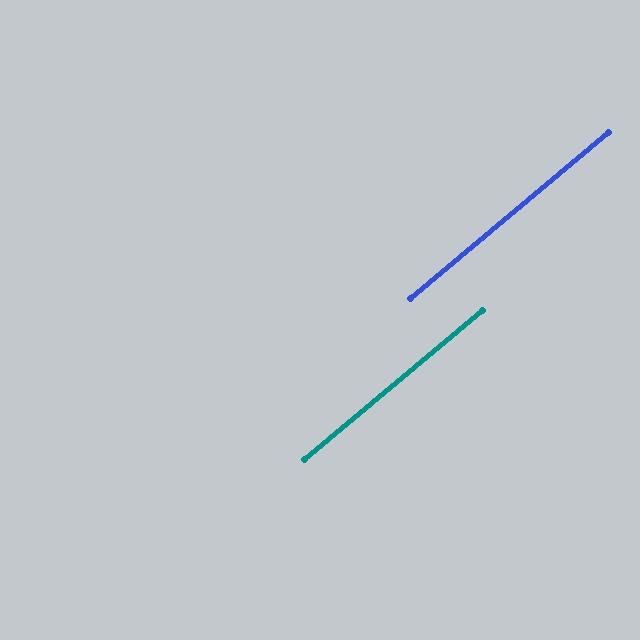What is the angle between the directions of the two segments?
Approximately 0 degrees.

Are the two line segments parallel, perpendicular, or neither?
Parallel — their directions differ by only 0.1°.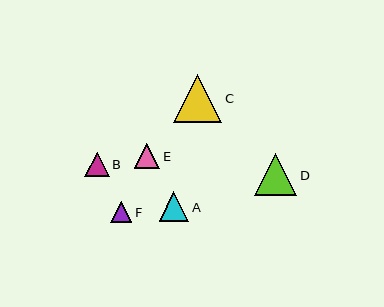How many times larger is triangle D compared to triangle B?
Triangle D is approximately 1.8 times the size of triangle B.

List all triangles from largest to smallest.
From largest to smallest: C, D, A, E, B, F.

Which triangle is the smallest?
Triangle F is the smallest with a size of approximately 21 pixels.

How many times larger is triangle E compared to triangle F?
Triangle E is approximately 1.2 times the size of triangle F.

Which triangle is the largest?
Triangle C is the largest with a size of approximately 48 pixels.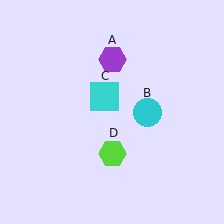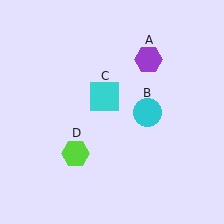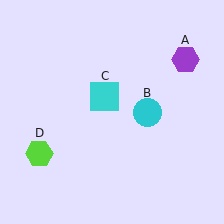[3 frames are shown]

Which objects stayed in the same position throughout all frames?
Cyan circle (object B) and cyan square (object C) remained stationary.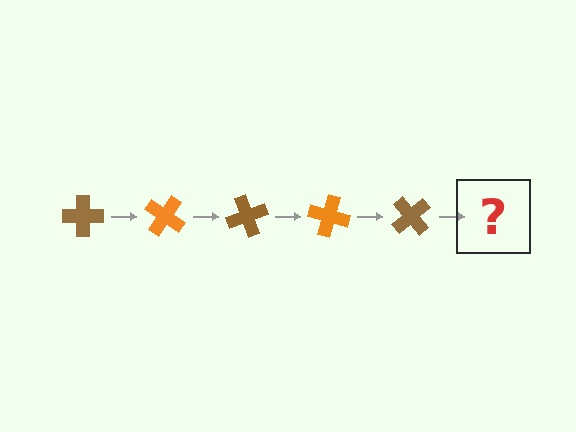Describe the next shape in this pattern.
It should be an orange cross, rotated 175 degrees from the start.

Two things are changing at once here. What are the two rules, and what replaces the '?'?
The two rules are that it rotates 35 degrees each step and the color cycles through brown and orange. The '?' should be an orange cross, rotated 175 degrees from the start.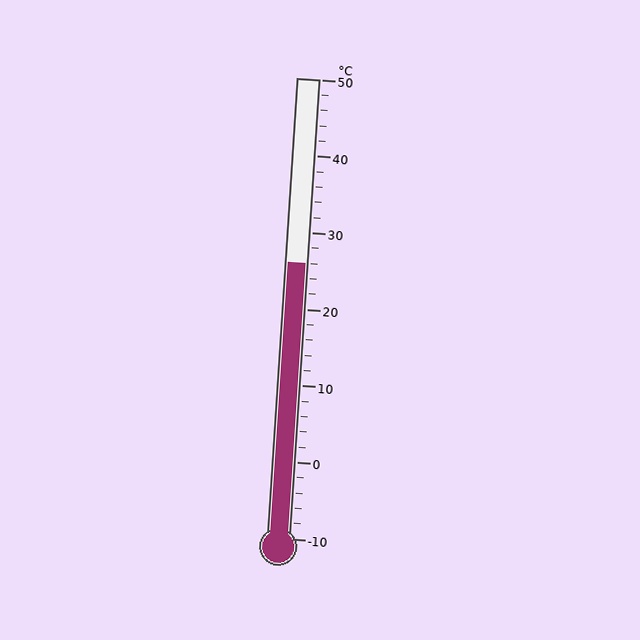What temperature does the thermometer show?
The thermometer shows approximately 26°C.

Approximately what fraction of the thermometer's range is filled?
The thermometer is filled to approximately 60% of its range.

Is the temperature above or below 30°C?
The temperature is below 30°C.